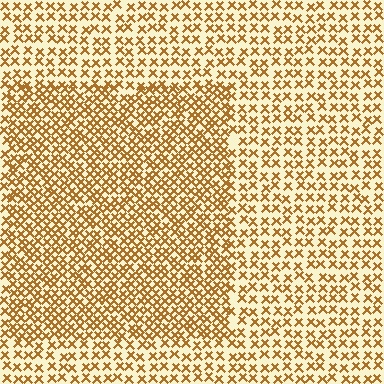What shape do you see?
I see a rectangle.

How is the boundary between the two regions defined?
The boundary is defined by a change in element density (approximately 1.8x ratio). All elements are the same color, size, and shape.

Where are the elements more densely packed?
The elements are more densely packed inside the rectangle boundary.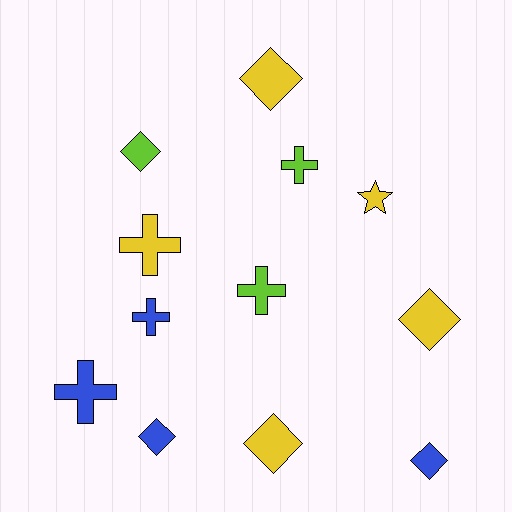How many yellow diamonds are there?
There are 3 yellow diamonds.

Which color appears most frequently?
Yellow, with 5 objects.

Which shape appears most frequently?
Diamond, with 6 objects.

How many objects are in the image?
There are 12 objects.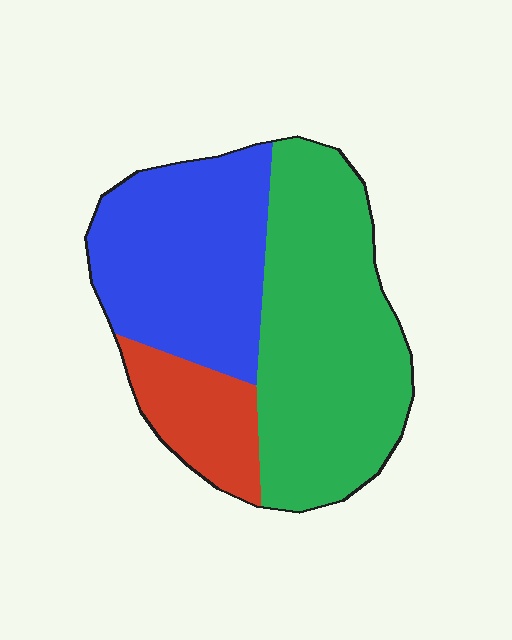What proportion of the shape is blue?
Blue covers 36% of the shape.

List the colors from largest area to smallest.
From largest to smallest: green, blue, red.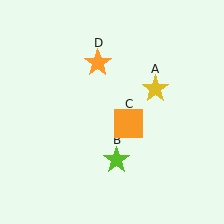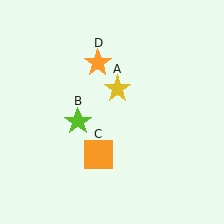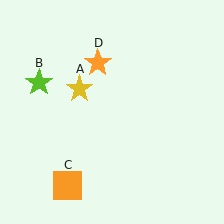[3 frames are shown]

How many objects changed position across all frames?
3 objects changed position: yellow star (object A), lime star (object B), orange square (object C).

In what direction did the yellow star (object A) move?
The yellow star (object A) moved left.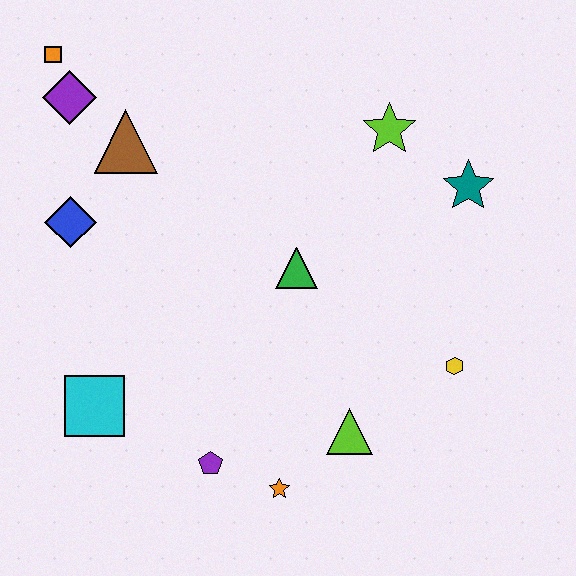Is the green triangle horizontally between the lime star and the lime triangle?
No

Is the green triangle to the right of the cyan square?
Yes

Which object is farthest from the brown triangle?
The yellow hexagon is farthest from the brown triangle.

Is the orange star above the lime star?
No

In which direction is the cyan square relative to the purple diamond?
The cyan square is below the purple diamond.